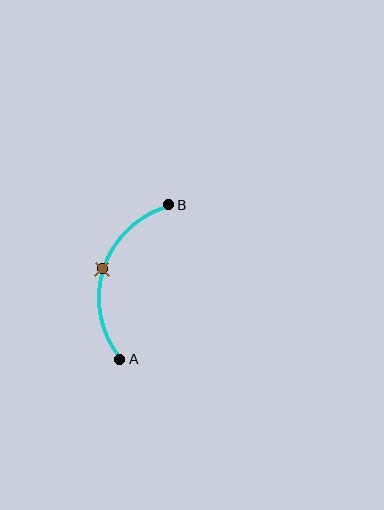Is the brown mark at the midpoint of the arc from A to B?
Yes. The brown mark lies on the arc at equal arc-length from both A and B — it is the arc midpoint.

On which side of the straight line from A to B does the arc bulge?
The arc bulges to the left of the straight line connecting A and B.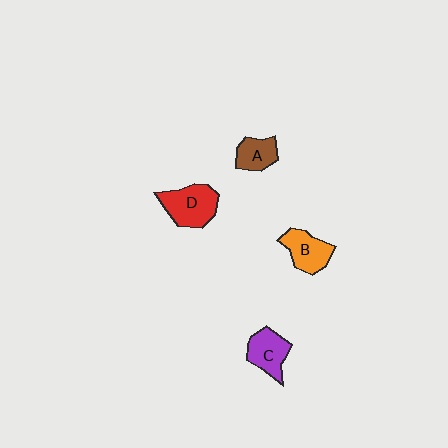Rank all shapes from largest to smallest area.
From largest to smallest: D (red), C (purple), B (orange), A (brown).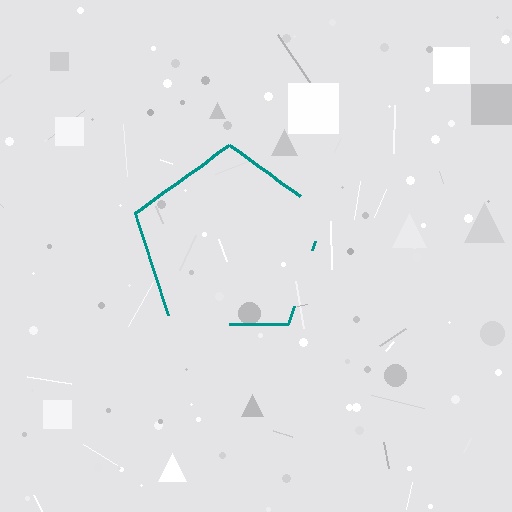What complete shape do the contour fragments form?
The contour fragments form a pentagon.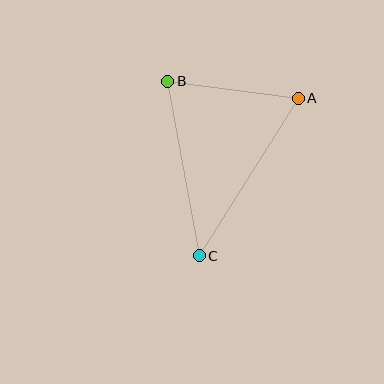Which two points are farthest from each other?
Points A and C are farthest from each other.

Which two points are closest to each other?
Points A and B are closest to each other.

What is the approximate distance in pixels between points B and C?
The distance between B and C is approximately 177 pixels.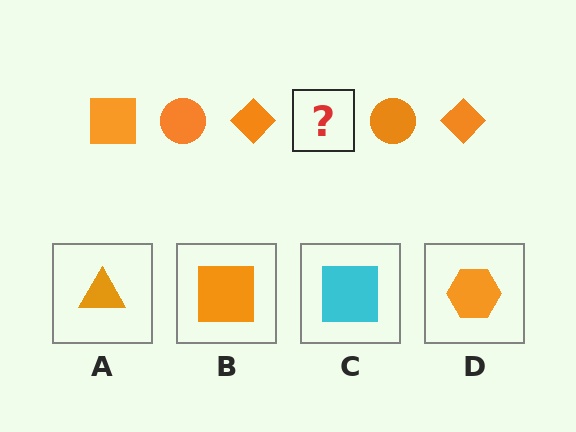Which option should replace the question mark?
Option B.